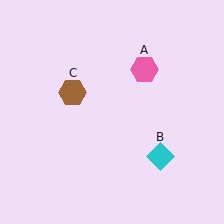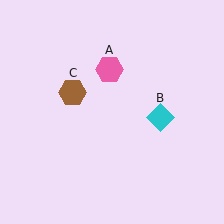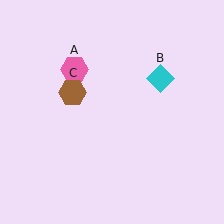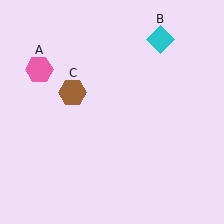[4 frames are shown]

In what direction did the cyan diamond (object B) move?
The cyan diamond (object B) moved up.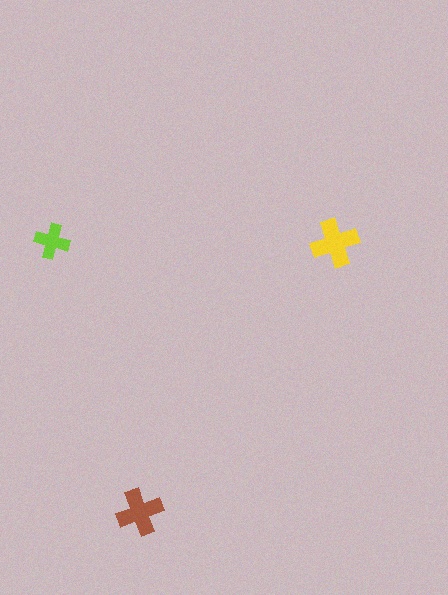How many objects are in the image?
There are 3 objects in the image.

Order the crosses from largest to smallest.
the yellow one, the brown one, the lime one.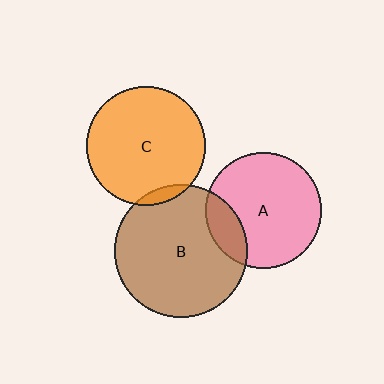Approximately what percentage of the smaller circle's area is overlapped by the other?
Approximately 15%.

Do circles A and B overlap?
Yes.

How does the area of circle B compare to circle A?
Approximately 1.3 times.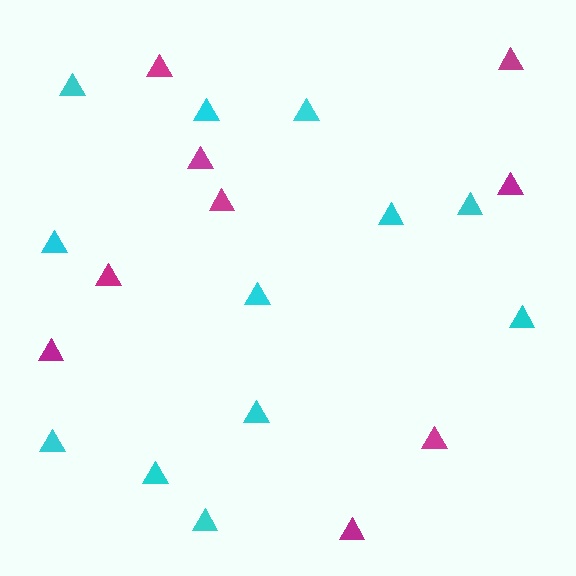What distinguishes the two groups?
There are 2 groups: one group of cyan triangles (12) and one group of magenta triangles (9).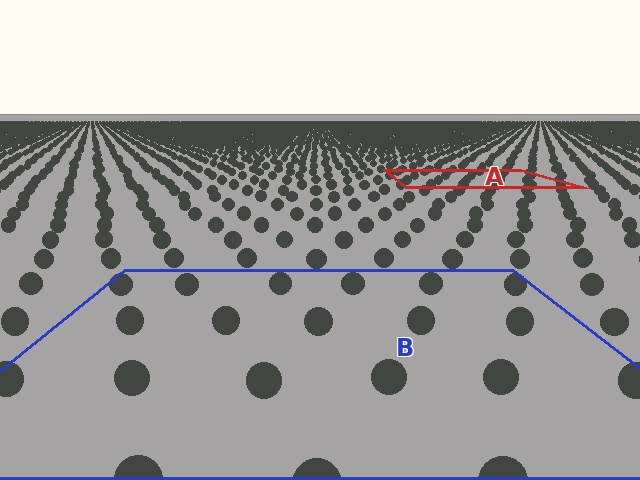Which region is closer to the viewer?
Region B is closer. The texture elements there are larger and more spread out.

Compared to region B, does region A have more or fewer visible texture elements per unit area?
Region A has more texture elements per unit area — they are packed more densely because it is farther away.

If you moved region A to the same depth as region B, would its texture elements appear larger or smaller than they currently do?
They would appear larger. At a closer depth, the same texture elements are projected at a bigger on-screen size.